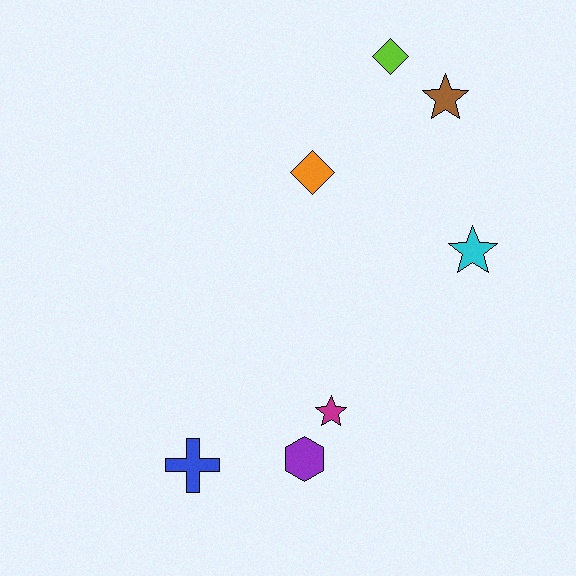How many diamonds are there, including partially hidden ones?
There are 2 diamonds.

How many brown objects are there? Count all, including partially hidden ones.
There is 1 brown object.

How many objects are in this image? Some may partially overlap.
There are 7 objects.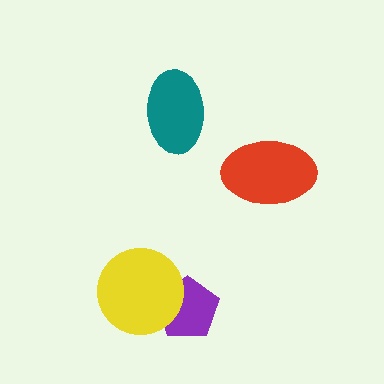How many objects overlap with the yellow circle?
1 object overlaps with the yellow circle.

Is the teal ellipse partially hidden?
No, no other shape covers it.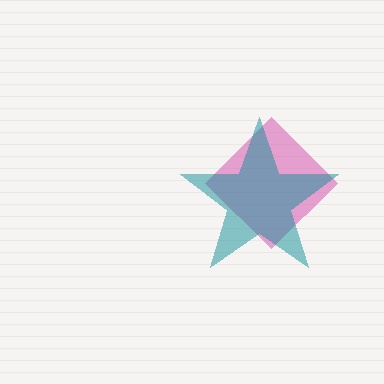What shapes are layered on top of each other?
The layered shapes are: a pink diamond, a teal star.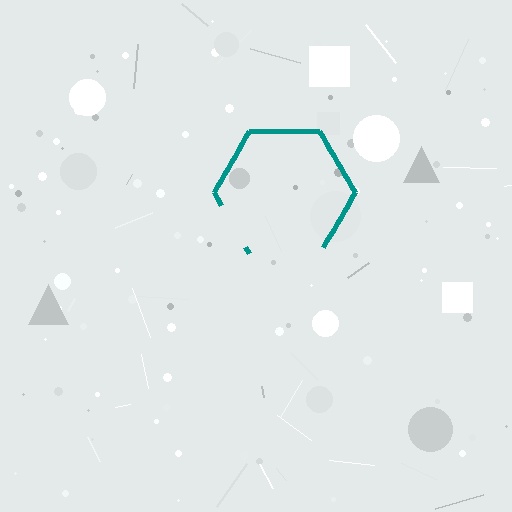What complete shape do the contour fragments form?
The contour fragments form a hexagon.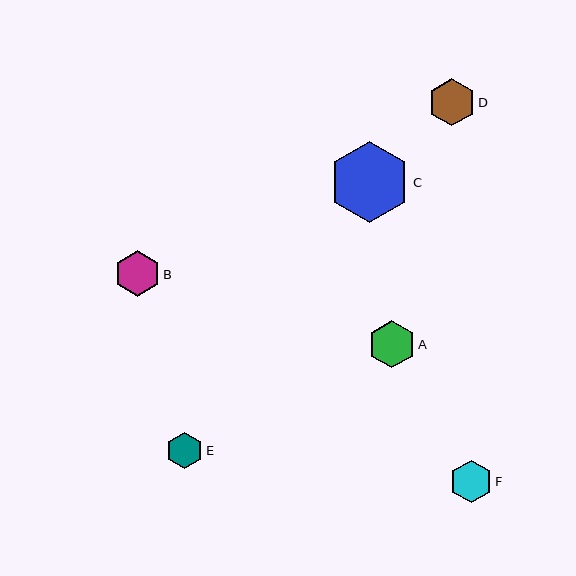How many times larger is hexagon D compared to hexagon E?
Hexagon D is approximately 1.3 times the size of hexagon E.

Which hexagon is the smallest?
Hexagon E is the smallest with a size of approximately 36 pixels.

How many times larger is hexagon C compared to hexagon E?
Hexagon C is approximately 2.2 times the size of hexagon E.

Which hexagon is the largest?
Hexagon C is the largest with a size of approximately 81 pixels.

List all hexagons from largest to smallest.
From largest to smallest: C, D, A, B, F, E.